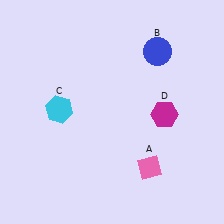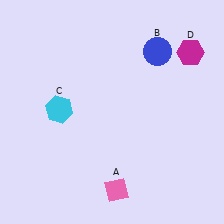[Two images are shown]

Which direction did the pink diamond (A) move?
The pink diamond (A) moved left.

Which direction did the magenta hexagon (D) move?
The magenta hexagon (D) moved up.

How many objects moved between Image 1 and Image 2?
2 objects moved between the two images.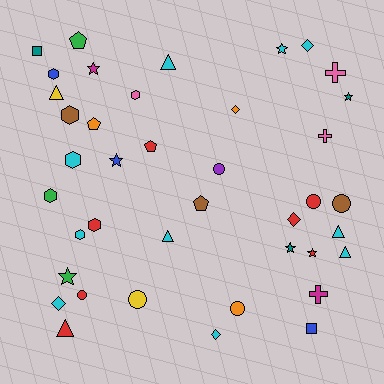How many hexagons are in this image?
There are 7 hexagons.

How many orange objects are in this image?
There are 3 orange objects.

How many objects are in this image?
There are 40 objects.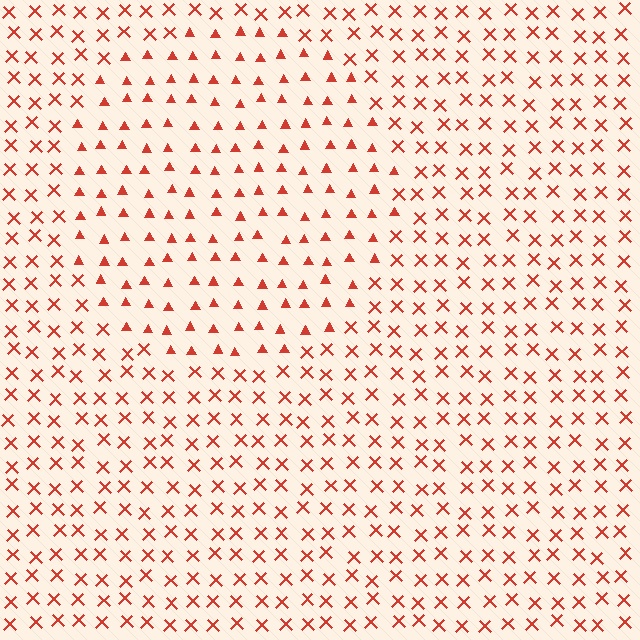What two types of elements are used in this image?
The image uses triangles inside the circle region and X marks outside it.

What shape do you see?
I see a circle.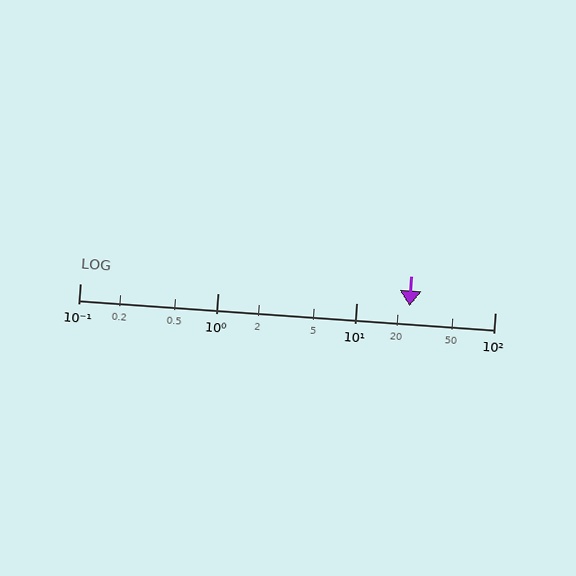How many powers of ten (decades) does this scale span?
The scale spans 3 decades, from 0.1 to 100.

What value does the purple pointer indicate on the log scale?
The pointer indicates approximately 24.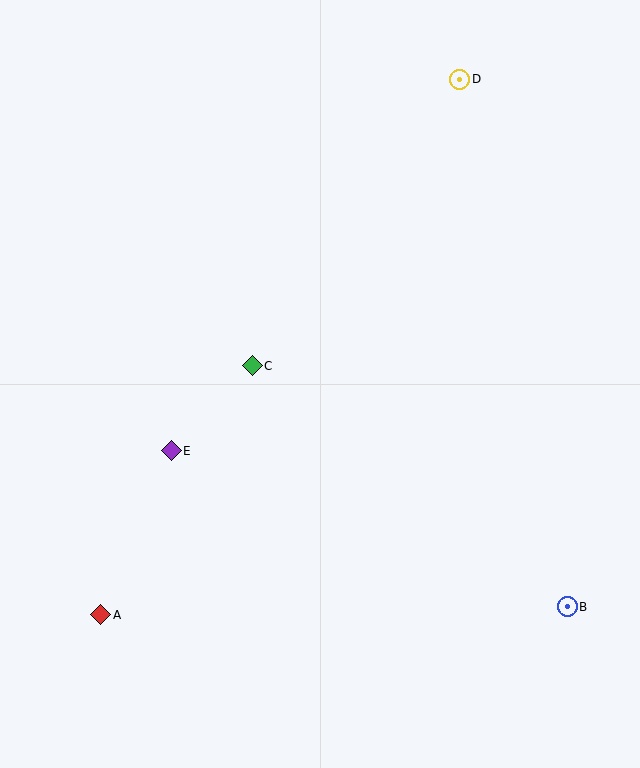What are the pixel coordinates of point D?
Point D is at (460, 79).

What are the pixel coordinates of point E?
Point E is at (171, 451).